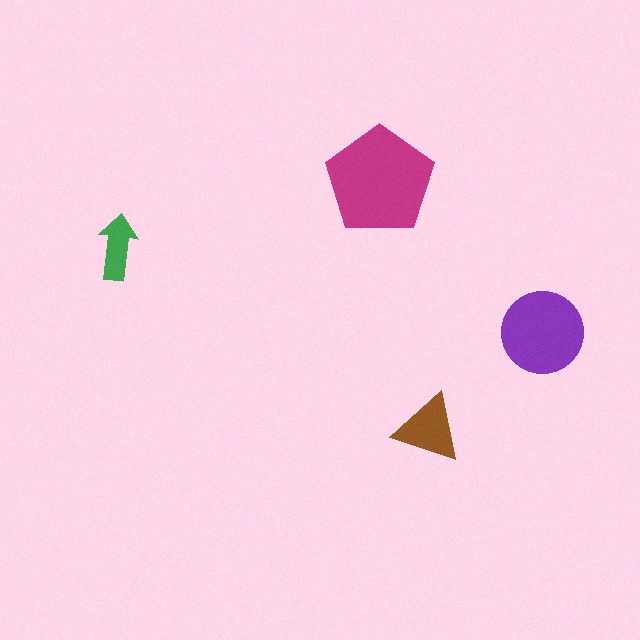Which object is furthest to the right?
The purple circle is rightmost.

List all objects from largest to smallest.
The magenta pentagon, the purple circle, the brown triangle, the green arrow.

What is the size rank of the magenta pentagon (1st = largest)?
1st.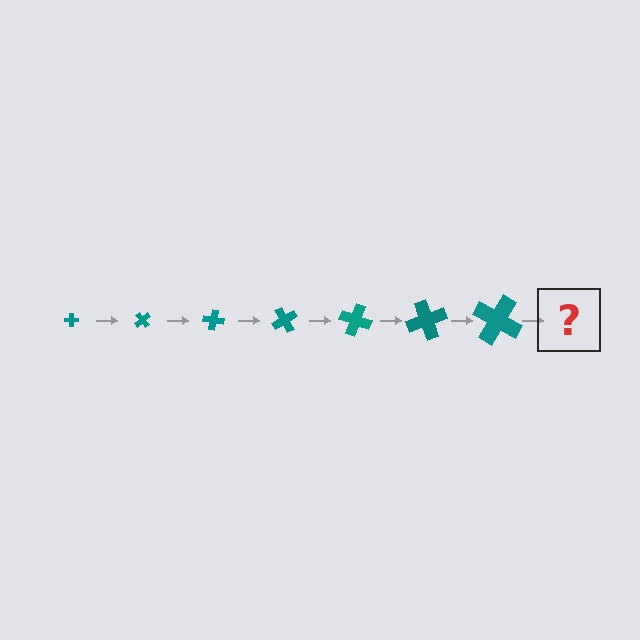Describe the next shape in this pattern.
It should be a cross, larger than the previous one and rotated 350 degrees from the start.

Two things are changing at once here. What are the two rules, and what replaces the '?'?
The two rules are that the cross grows larger each step and it rotates 50 degrees each step. The '?' should be a cross, larger than the previous one and rotated 350 degrees from the start.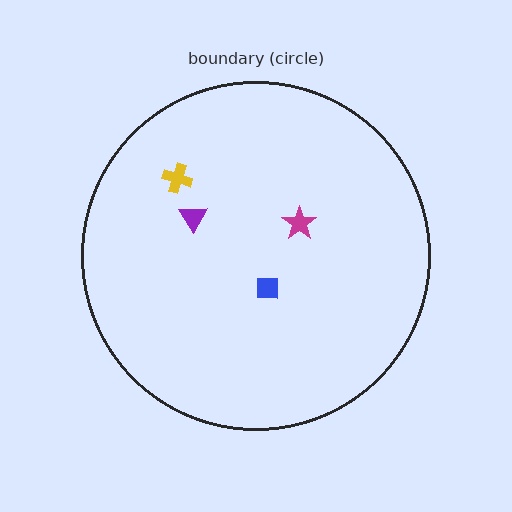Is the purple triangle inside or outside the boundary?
Inside.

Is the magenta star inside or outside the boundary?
Inside.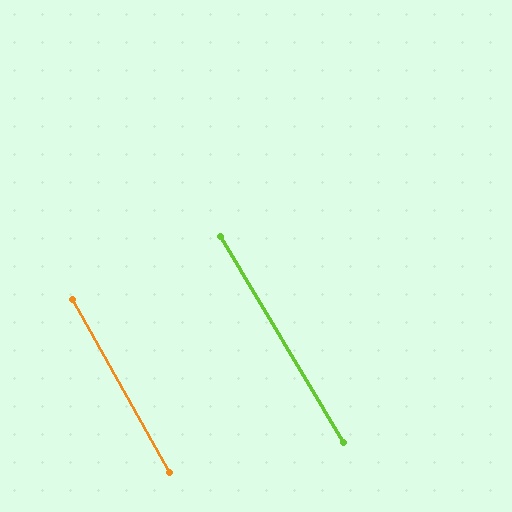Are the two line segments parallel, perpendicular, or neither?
Parallel — their directions differ by only 1.6°.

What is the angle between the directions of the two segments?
Approximately 2 degrees.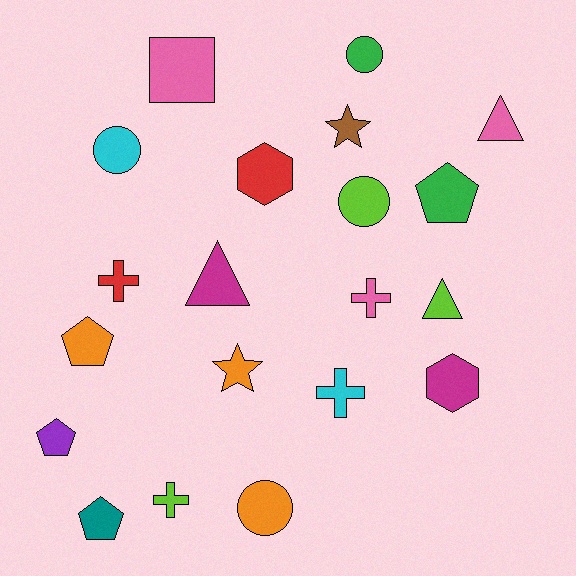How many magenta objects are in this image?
There are 2 magenta objects.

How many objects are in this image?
There are 20 objects.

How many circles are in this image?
There are 4 circles.